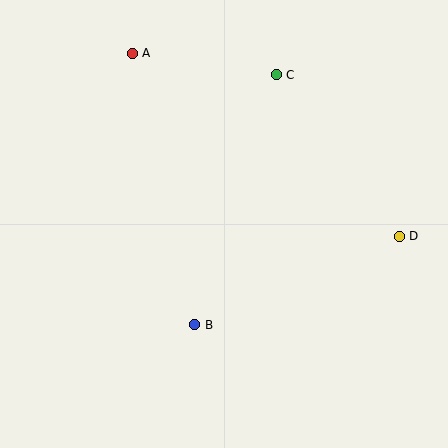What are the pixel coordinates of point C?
Point C is at (276, 75).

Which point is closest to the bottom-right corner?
Point D is closest to the bottom-right corner.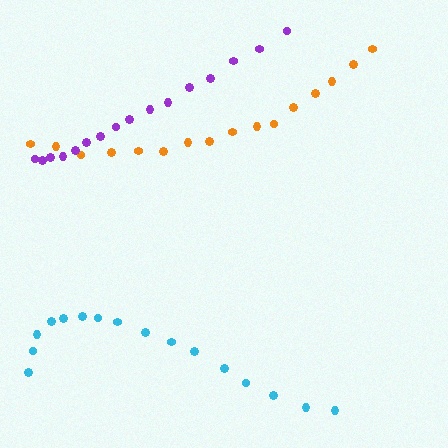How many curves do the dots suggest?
There are 3 distinct paths.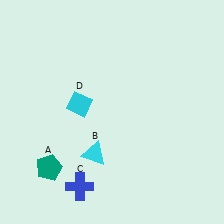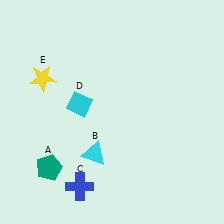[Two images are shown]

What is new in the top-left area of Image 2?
A yellow star (E) was added in the top-left area of Image 2.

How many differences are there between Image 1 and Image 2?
There is 1 difference between the two images.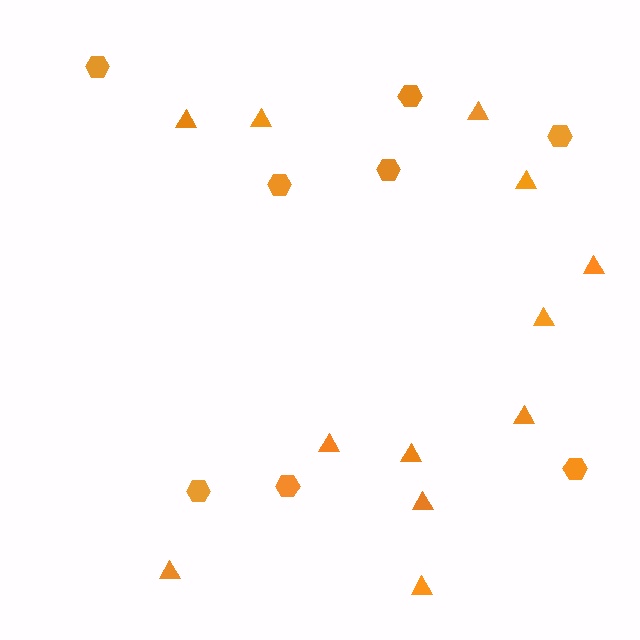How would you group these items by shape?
There are 2 groups: one group of triangles (12) and one group of hexagons (8).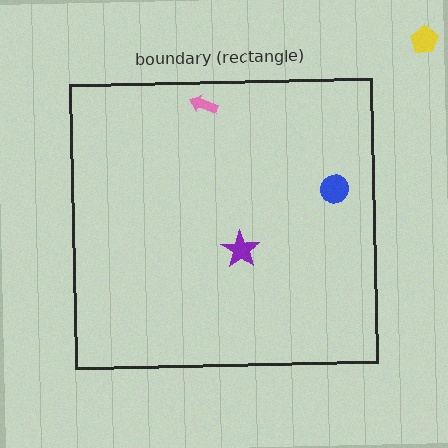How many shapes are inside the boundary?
3 inside, 1 outside.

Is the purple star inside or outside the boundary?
Inside.